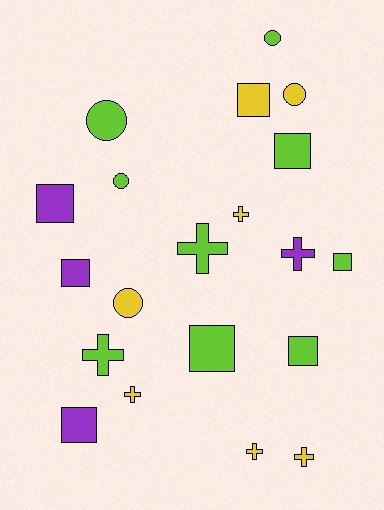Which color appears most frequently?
Lime, with 9 objects.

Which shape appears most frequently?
Square, with 8 objects.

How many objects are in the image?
There are 20 objects.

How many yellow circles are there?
There are 2 yellow circles.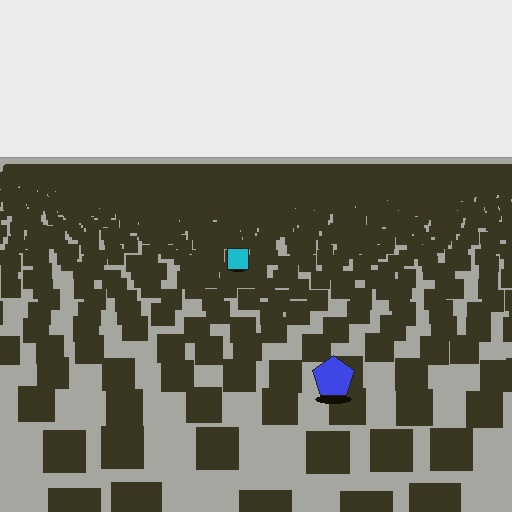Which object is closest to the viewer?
The blue pentagon is closest. The texture marks near it are larger and more spread out.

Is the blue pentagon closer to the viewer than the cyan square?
Yes. The blue pentagon is closer — you can tell from the texture gradient: the ground texture is coarser near it.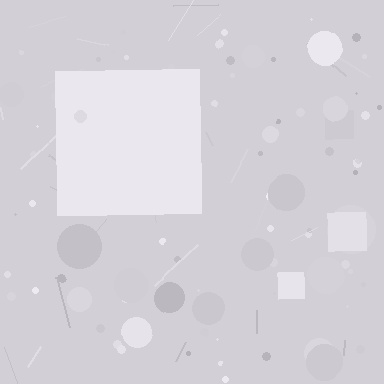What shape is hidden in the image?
A square is hidden in the image.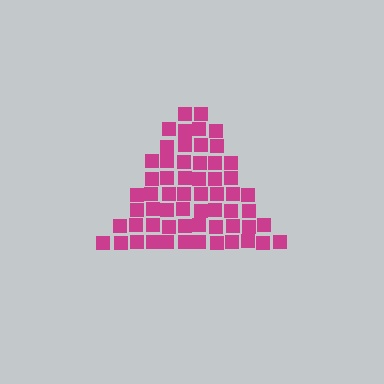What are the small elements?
The small elements are squares.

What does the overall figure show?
The overall figure shows a triangle.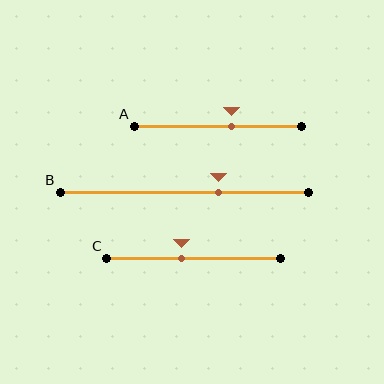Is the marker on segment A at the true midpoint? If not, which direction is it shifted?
No, the marker on segment A is shifted to the right by about 8% of the segment length.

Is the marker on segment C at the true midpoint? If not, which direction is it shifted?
No, the marker on segment C is shifted to the left by about 7% of the segment length.